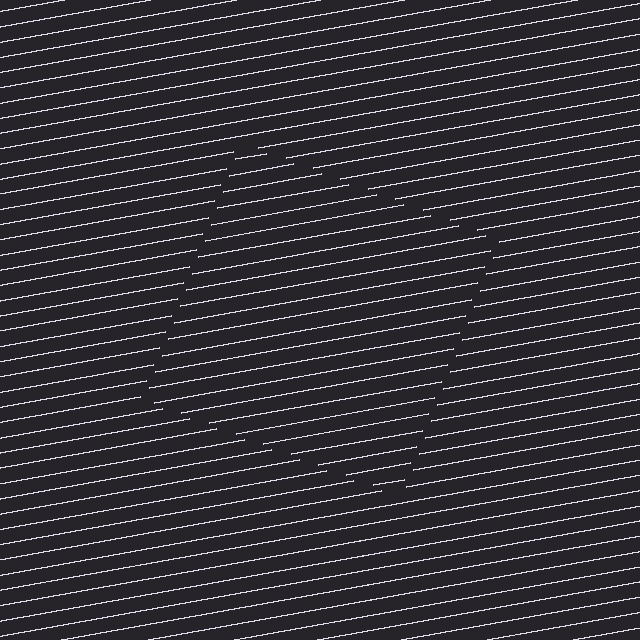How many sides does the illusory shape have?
4 sides — the line-ends trace a square.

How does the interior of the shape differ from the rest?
The interior of the shape contains the same grating, shifted by half a period — the contour is defined by the phase discontinuity where line-ends from the inner and outer gratings abut.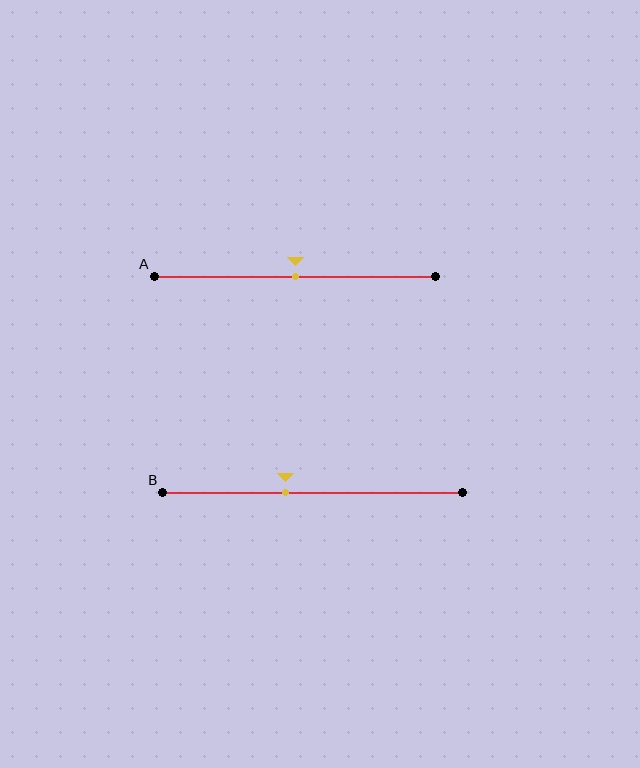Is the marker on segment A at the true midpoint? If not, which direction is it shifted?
Yes, the marker on segment A is at the true midpoint.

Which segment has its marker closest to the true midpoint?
Segment A has its marker closest to the true midpoint.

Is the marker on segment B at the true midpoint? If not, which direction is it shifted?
No, the marker on segment B is shifted to the left by about 9% of the segment length.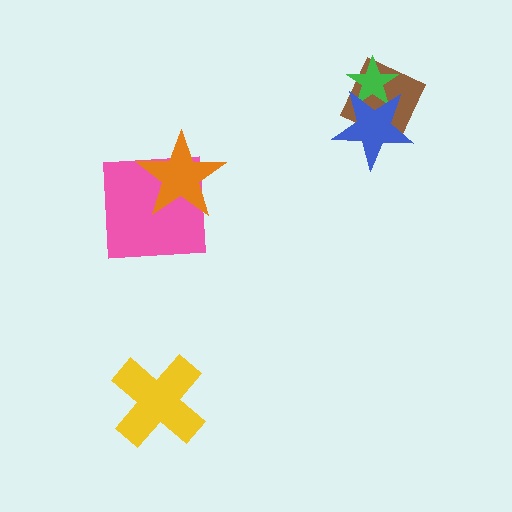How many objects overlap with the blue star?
2 objects overlap with the blue star.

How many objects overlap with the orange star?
1 object overlaps with the orange star.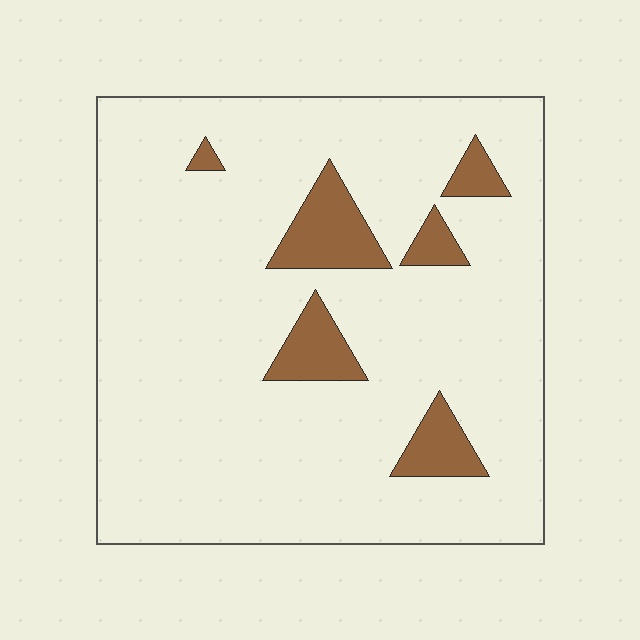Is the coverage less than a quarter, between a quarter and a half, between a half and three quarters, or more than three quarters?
Less than a quarter.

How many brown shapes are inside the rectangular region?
6.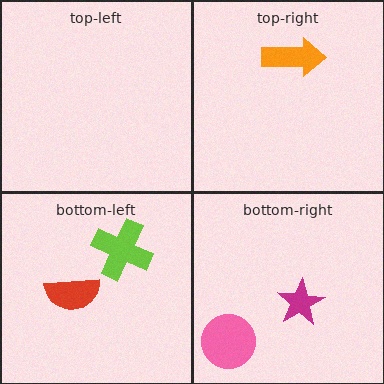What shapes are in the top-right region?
The orange arrow.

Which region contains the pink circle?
The bottom-right region.